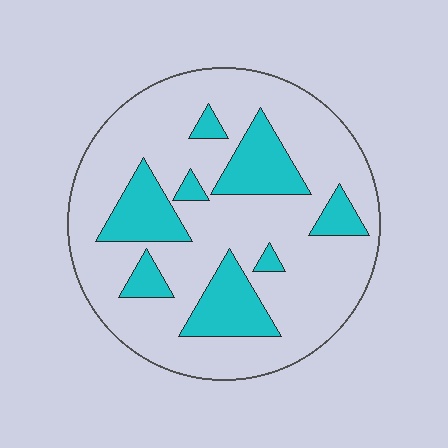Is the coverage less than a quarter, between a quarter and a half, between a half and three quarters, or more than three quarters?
Less than a quarter.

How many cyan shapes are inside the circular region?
8.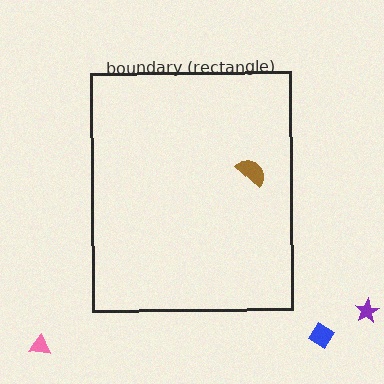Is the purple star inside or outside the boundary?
Outside.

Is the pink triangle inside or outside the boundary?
Outside.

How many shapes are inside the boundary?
1 inside, 3 outside.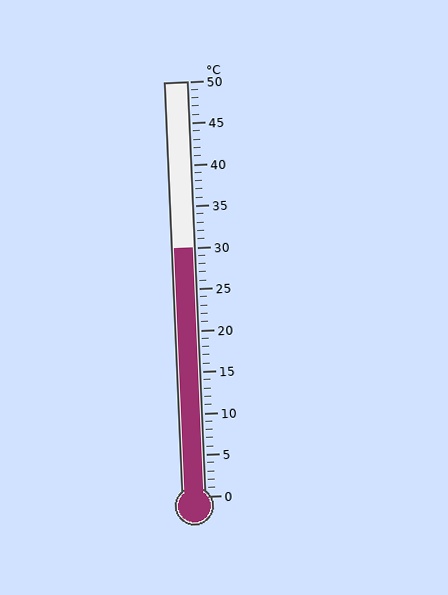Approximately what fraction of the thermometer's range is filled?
The thermometer is filled to approximately 60% of its range.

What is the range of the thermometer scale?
The thermometer scale ranges from 0°C to 50°C.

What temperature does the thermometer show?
The thermometer shows approximately 30°C.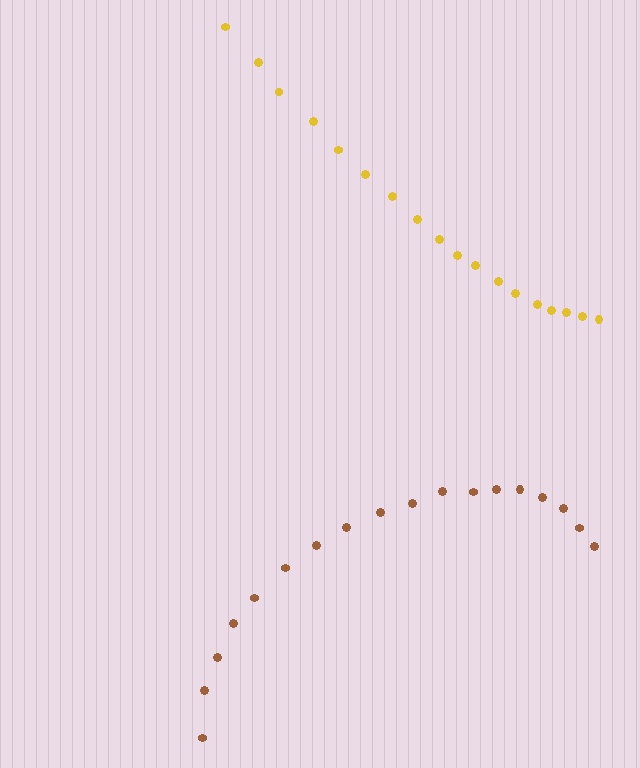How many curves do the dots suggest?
There are 2 distinct paths.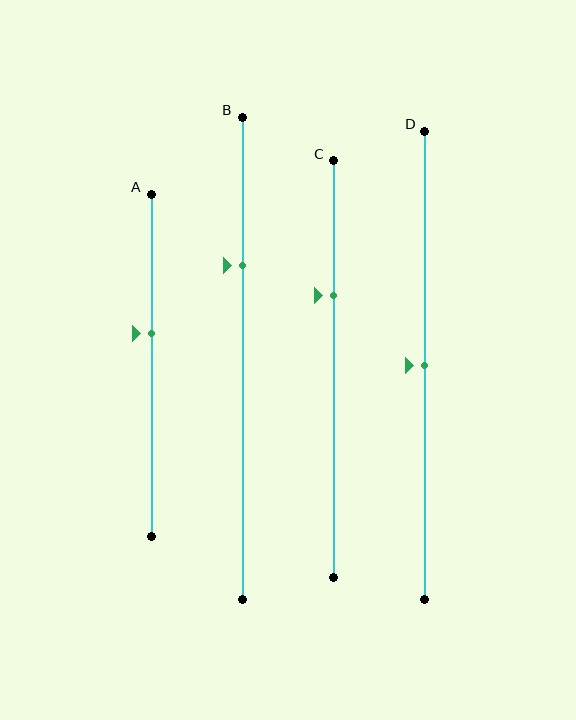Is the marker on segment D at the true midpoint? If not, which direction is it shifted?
Yes, the marker on segment D is at the true midpoint.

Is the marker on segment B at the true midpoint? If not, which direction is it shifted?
No, the marker on segment B is shifted upward by about 19% of the segment length.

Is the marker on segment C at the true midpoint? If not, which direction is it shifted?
No, the marker on segment C is shifted upward by about 18% of the segment length.